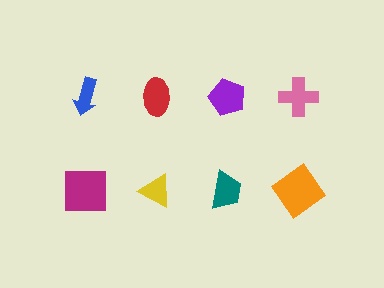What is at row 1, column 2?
A red ellipse.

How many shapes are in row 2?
4 shapes.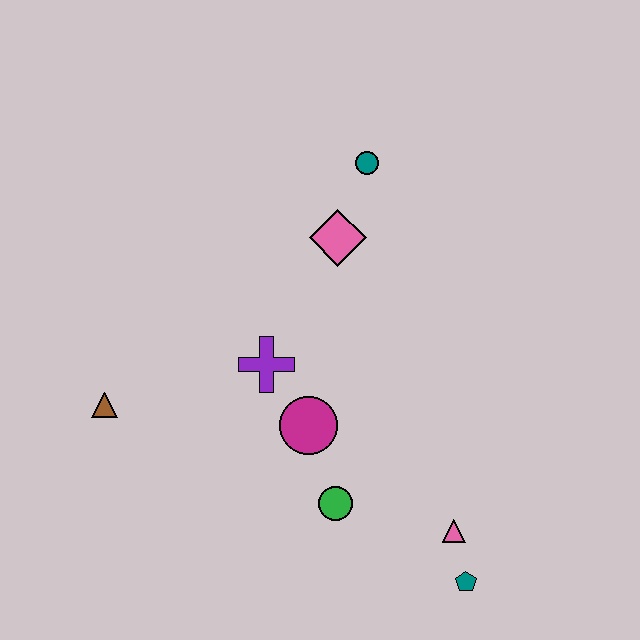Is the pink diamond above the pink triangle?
Yes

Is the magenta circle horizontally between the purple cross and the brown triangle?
No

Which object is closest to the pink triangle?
The teal pentagon is closest to the pink triangle.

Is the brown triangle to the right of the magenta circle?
No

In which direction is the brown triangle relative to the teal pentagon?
The brown triangle is to the left of the teal pentagon.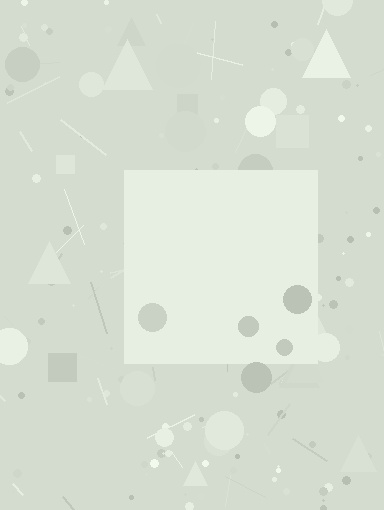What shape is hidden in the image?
A square is hidden in the image.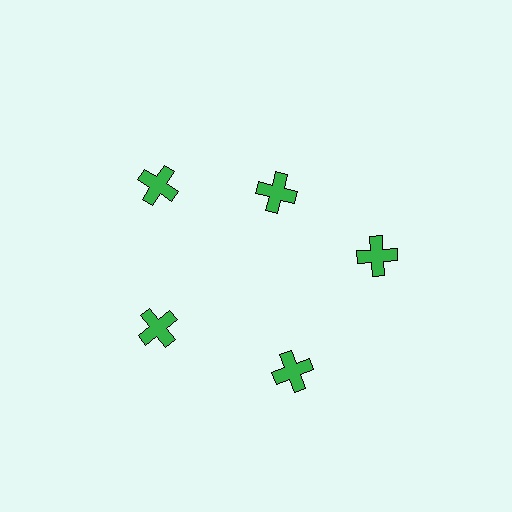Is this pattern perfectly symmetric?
No. The 5 green crosses are arranged in a ring, but one element near the 1 o'clock position is pulled inward toward the center, breaking the 5-fold rotational symmetry.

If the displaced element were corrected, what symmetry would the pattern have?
It would have 5-fold rotational symmetry — the pattern would map onto itself every 72 degrees.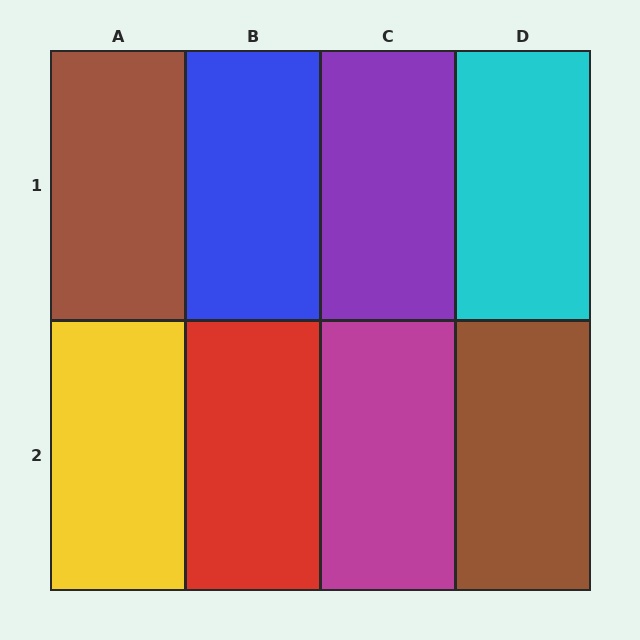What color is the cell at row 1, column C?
Purple.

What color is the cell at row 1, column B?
Blue.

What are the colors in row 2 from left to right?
Yellow, red, magenta, brown.